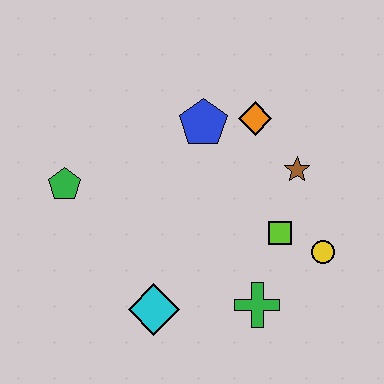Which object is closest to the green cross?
The lime square is closest to the green cross.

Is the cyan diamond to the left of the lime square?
Yes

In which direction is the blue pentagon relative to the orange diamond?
The blue pentagon is to the left of the orange diamond.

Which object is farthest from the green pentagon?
The yellow circle is farthest from the green pentagon.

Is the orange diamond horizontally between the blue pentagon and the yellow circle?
Yes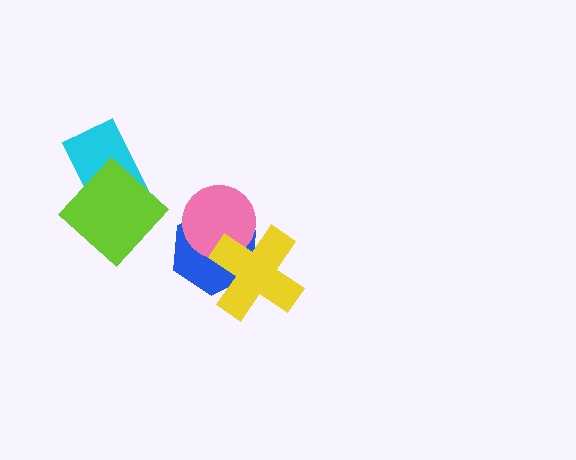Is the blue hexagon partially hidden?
Yes, it is partially covered by another shape.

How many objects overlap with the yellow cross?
2 objects overlap with the yellow cross.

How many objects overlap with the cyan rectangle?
1 object overlaps with the cyan rectangle.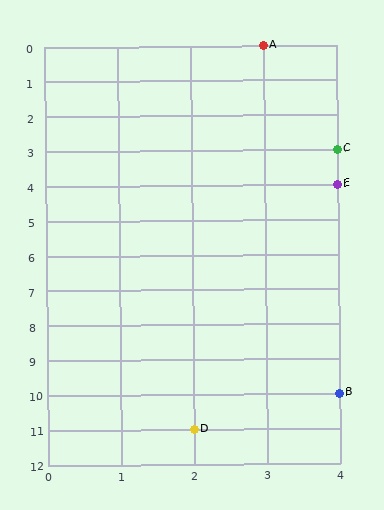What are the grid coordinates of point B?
Point B is at grid coordinates (4, 10).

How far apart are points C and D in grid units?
Points C and D are 2 columns and 8 rows apart (about 8.2 grid units diagonally).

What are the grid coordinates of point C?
Point C is at grid coordinates (4, 3).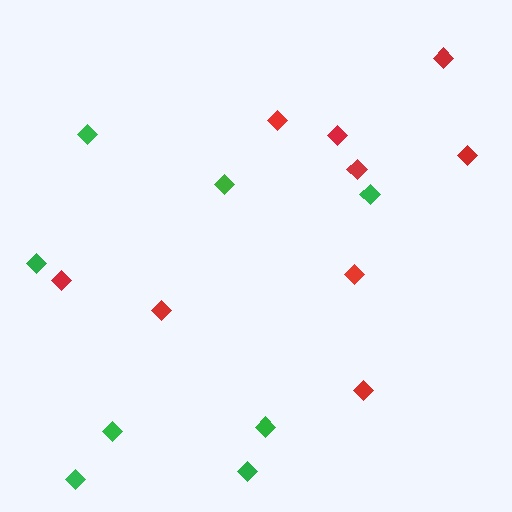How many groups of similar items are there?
There are 2 groups: one group of green diamonds (8) and one group of red diamonds (9).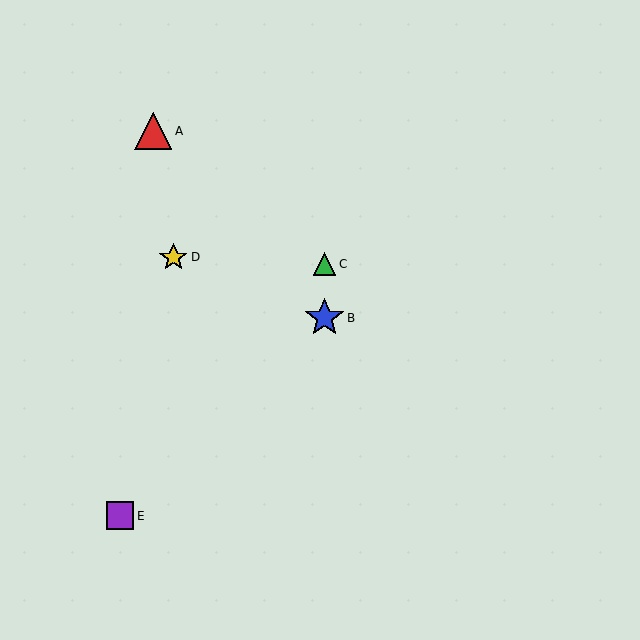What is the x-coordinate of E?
Object E is at x≈120.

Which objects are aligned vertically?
Objects B, C are aligned vertically.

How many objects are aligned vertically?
2 objects (B, C) are aligned vertically.